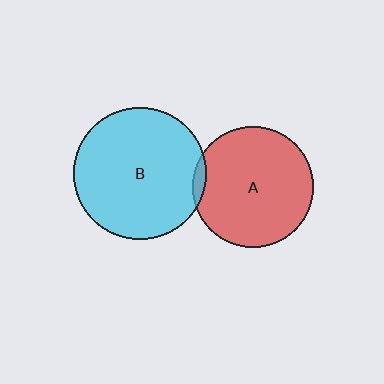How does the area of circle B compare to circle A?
Approximately 1.2 times.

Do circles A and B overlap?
Yes.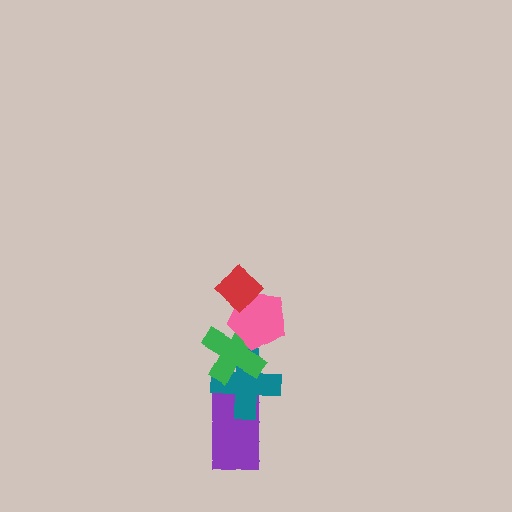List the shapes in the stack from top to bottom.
From top to bottom: the red diamond, the pink pentagon, the green cross, the teal cross, the purple rectangle.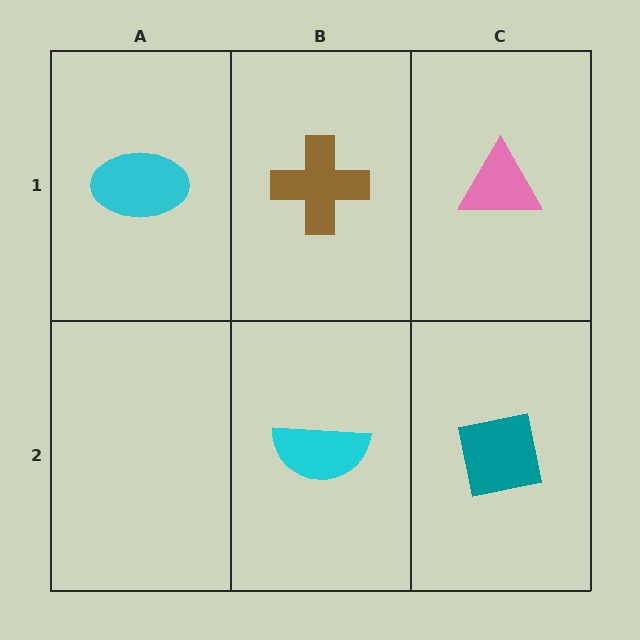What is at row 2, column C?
A teal square.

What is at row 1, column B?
A brown cross.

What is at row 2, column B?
A cyan semicircle.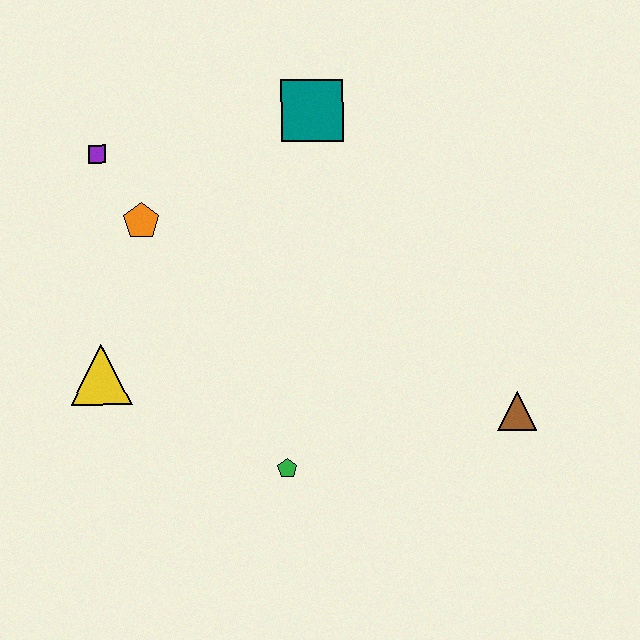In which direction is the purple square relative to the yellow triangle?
The purple square is above the yellow triangle.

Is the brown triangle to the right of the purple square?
Yes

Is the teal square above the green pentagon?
Yes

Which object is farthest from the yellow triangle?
The brown triangle is farthest from the yellow triangle.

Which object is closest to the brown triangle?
The green pentagon is closest to the brown triangle.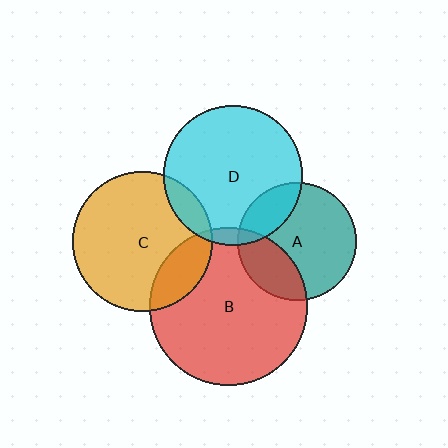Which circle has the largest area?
Circle B (red).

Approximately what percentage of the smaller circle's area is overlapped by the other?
Approximately 10%.